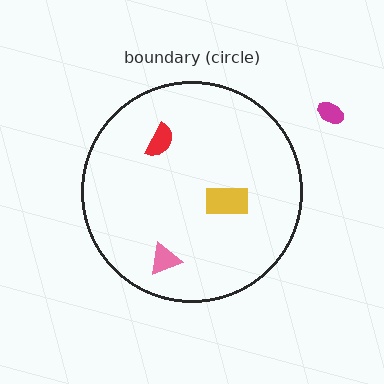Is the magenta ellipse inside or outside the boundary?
Outside.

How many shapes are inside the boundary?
3 inside, 1 outside.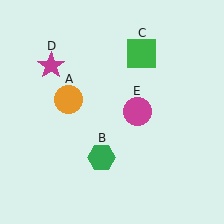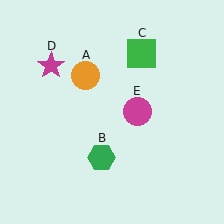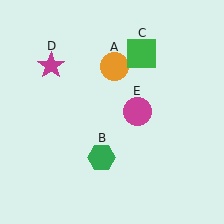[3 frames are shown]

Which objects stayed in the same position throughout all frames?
Green hexagon (object B) and green square (object C) and magenta star (object D) and magenta circle (object E) remained stationary.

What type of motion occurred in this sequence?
The orange circle (object A) rotated clockwise around the center of the scene.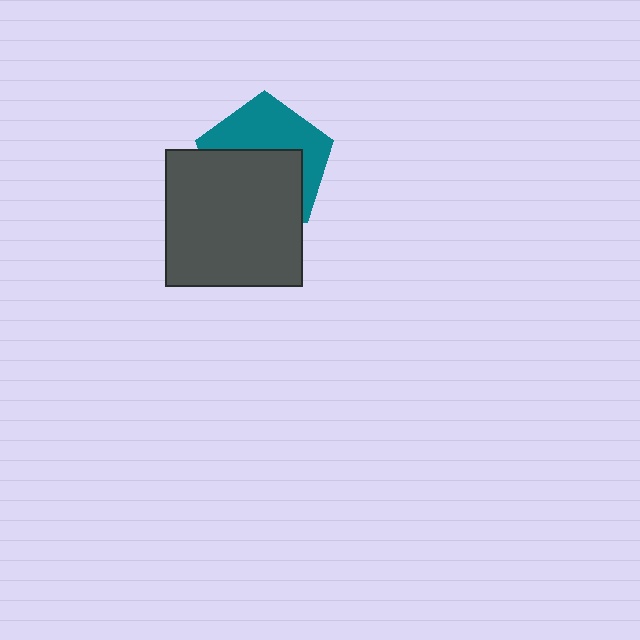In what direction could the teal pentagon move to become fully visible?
The teal pentagon could move up. That would shift it out from behind the dark gray square entirely.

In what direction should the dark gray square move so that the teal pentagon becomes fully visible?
The dark gray square should move down. That is the shortest direction to clear the overlap and leave the teal pentagon fully visible.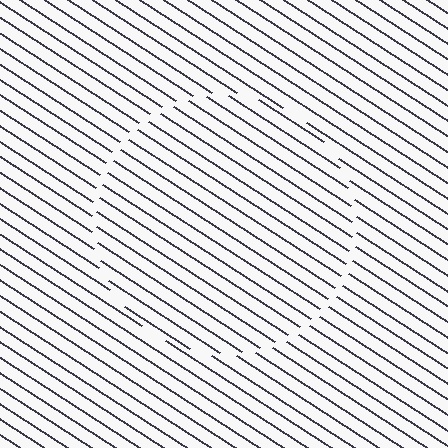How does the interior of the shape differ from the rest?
The interior of the shape contains the same grating, shifted by half a period — the contour is defined by the phase discontinuity where line-ends from the inner and outer gratings abut.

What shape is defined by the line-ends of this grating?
An illusory circle. The interior of the shape contains the same grating, shifted by half a period — the contour is defined by the phase discontinuity where line-ends from the inner and outer gratings abut.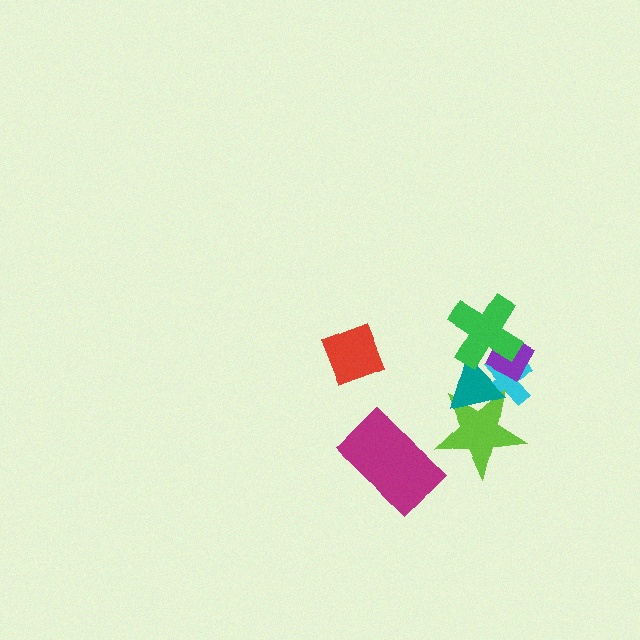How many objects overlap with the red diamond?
0 objects overlap with the red diamond.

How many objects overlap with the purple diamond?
3 objects overlap with the purple diamond.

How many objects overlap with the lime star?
2 objects overlap with the lime star.